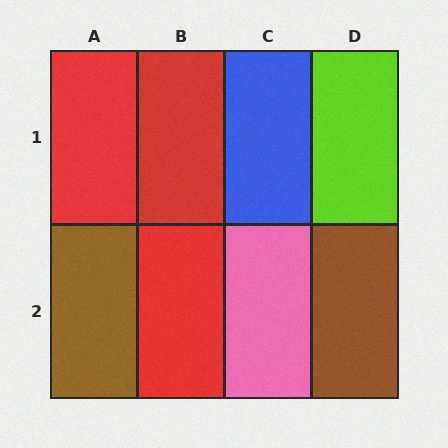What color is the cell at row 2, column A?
Brown.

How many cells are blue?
1 cell is blue.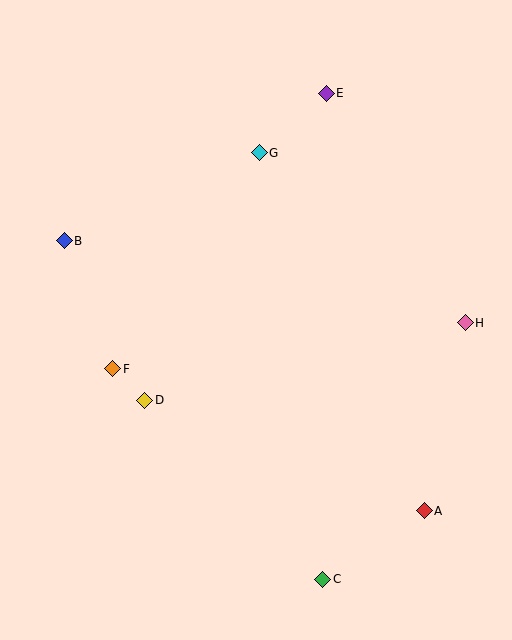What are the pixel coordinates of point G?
Point G is at (259, 153).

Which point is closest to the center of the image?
Point D at (145, 400) is closest to the center.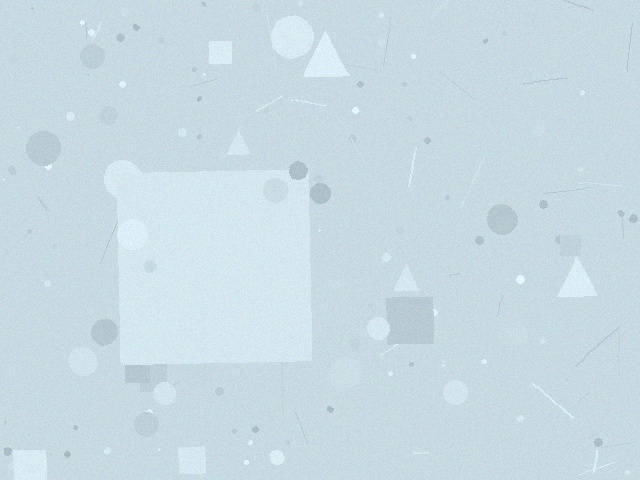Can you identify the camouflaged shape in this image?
The camouflaged shape is a square.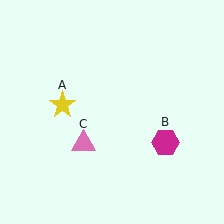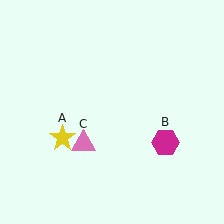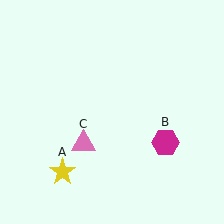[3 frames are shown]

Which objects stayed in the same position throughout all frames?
Magenta hexagon (object B) and pink triangle (object C) remained stationary.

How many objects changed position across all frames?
1 object changed position: yellow star (object A).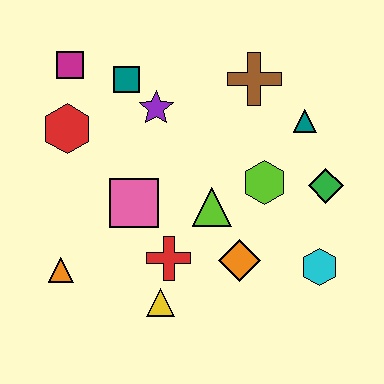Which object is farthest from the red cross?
The magenta square is farthest from the red cross.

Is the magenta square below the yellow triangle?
No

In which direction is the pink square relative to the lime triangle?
The pink square is to the left of the lime triangle.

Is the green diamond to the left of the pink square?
No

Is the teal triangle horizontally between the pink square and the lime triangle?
No